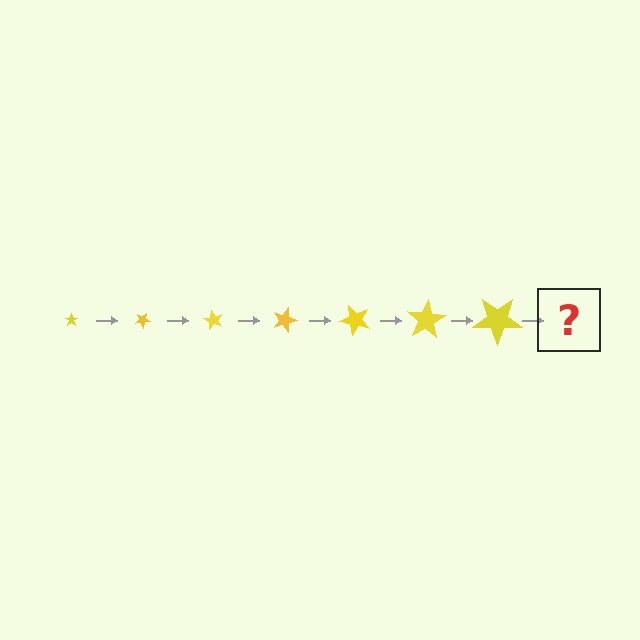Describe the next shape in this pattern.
It should be a star, larger than the previous one and rotated 210 degrees from the start.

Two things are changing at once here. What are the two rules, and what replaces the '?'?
The two rules are that the star grows larger each step and it rotates 30 degrees each step. The '?' should be a star, larger than the previous one and rotated 210 degrees from the start.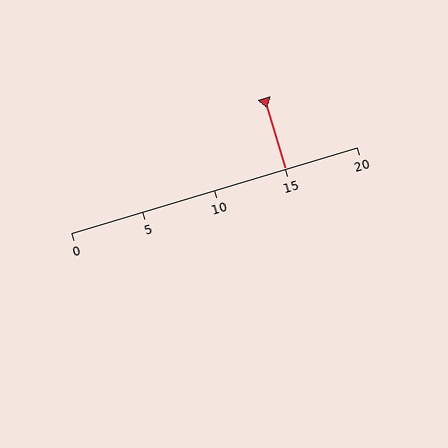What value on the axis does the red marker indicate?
The marker indicates approximately 15.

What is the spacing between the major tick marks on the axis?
The major ticks are spaced 5 apart.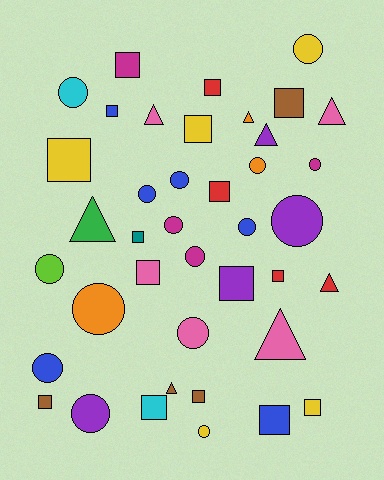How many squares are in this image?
There are 16 squares.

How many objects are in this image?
There are 40 objects.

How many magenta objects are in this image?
There are 4 magenta objects.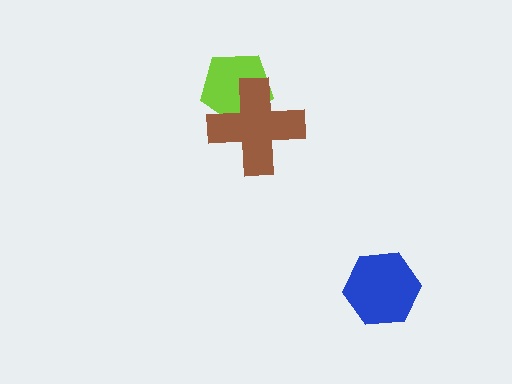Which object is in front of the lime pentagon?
The brown cross is in front of the lime pentagon.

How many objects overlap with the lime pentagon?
1 object overlaps with the lime pentagon.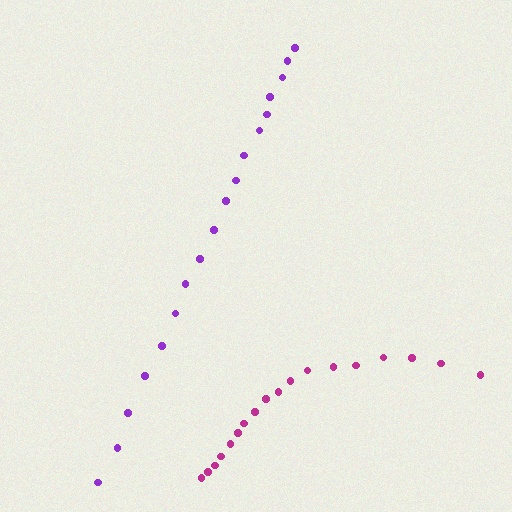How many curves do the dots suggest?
There are 2 distinct paths.